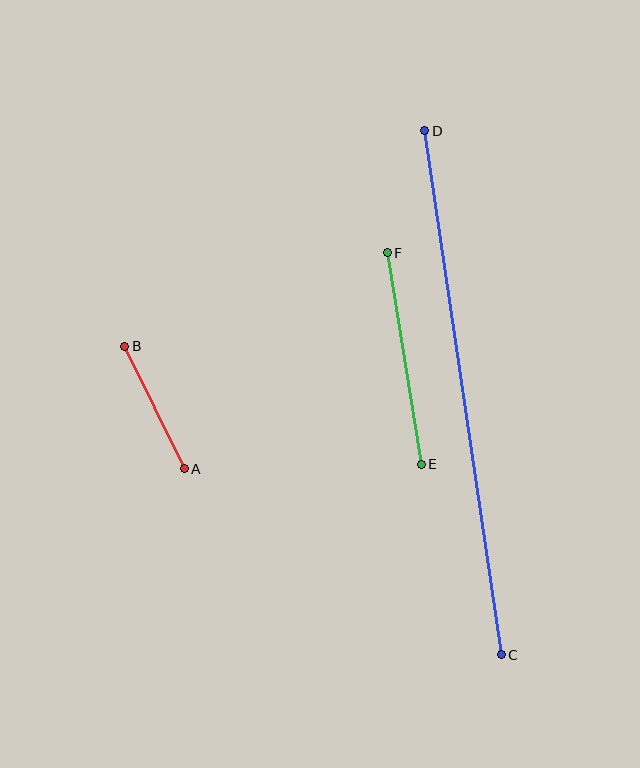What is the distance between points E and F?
The distance is approximately 214 pixels.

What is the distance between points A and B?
The distance is approximately 136 pixels.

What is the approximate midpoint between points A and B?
The midpoint is at approximately (154, 408) pixels.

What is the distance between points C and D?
The distance is approximately 529 pixels.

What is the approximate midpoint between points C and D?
The midpoint is at approximately (463, 393) pixels.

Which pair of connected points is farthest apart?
Points C and D are farthest apart.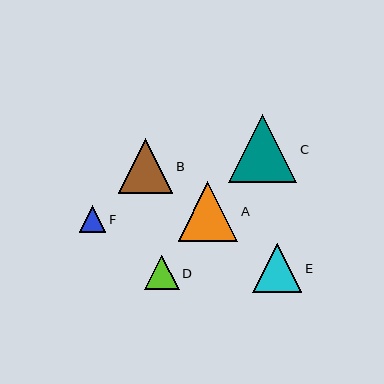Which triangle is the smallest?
Triangle F is the smallest with a size of approximately 26 pixels.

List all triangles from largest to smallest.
From largest to smallest: C, A, B, E, D, F.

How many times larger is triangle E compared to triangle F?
Triangle E is approximately 1.9 times the size of triangle F.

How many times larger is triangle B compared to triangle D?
Triangle B is approximately 1.6 times the size of triangle D.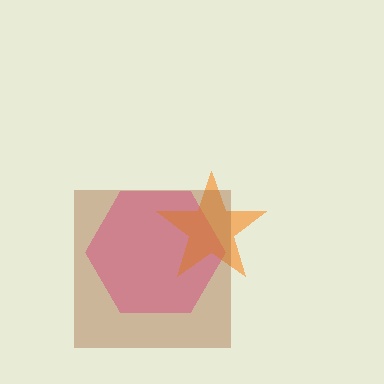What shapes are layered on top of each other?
The layered shapes are: a pink hexagon, an orange star, a brown square.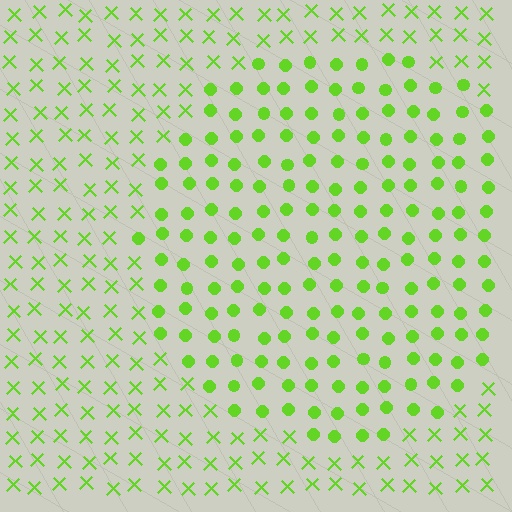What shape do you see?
I see a circle.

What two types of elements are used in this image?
The image uses circles inside the circle region and X marks outside it.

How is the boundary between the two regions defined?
The boundary is defined by a change in element shape: circles inside vs. X marks outside. All elements share the same color and spacing.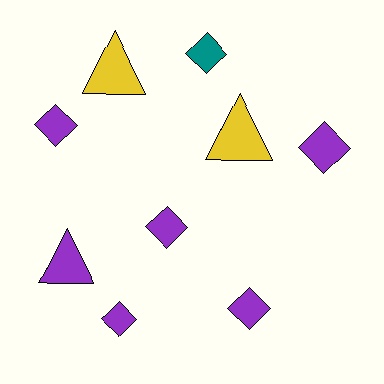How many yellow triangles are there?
There are 2 yellow triangles.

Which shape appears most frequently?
Diamond, with 6 objects.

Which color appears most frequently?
Purple, with 6 objects.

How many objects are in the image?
There are 9 objects.